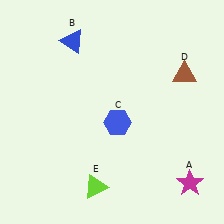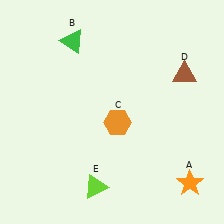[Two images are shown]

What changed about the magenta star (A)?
In Image 1, A is magenta. In Image 2, it changed to orange.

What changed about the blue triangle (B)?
In Image 1, B is blue. In Image 2, it changed to green.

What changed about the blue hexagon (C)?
In Image 1, C is blue. In Image 2, it changed to orange.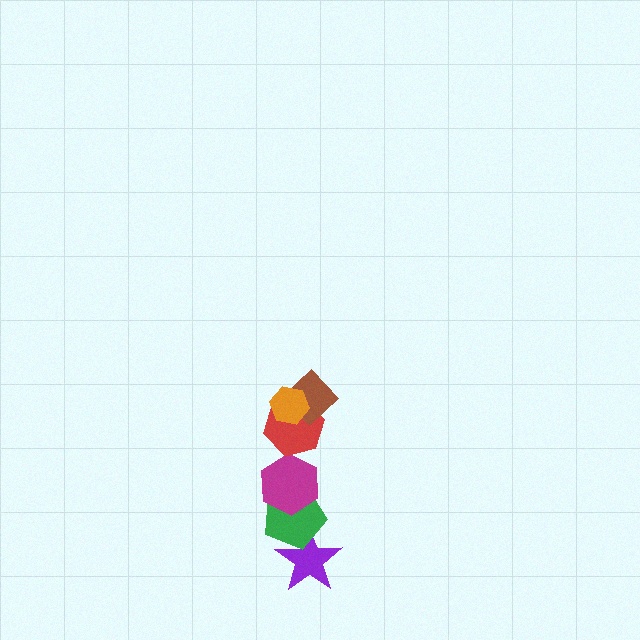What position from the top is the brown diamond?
The brown diamond is 2nd from the top.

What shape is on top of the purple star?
The green pentagon is on top of the purple star.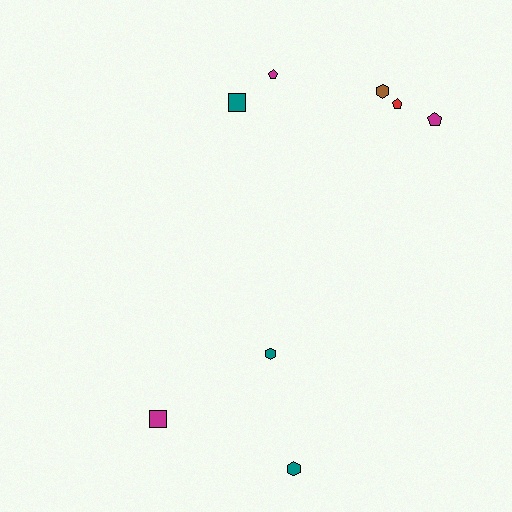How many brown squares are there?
There are no brown squares.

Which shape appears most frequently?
Pentagon, with 3 objects.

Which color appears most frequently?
Teal, with 3 objects.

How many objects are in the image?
There are 8 objects.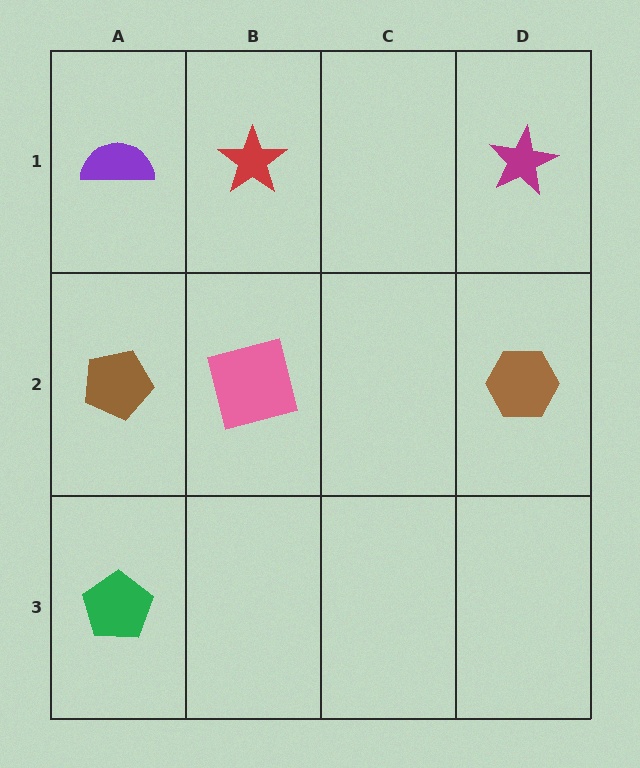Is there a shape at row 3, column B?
No, that cell is empty.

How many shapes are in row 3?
1 shape.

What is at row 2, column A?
A brown pentagon.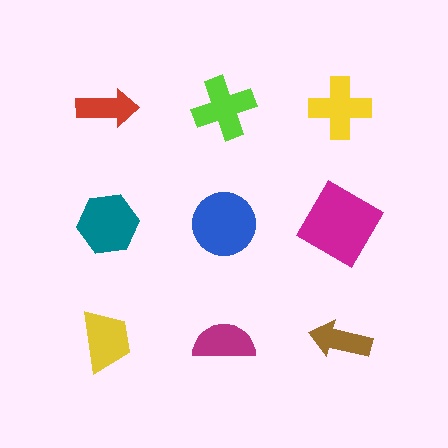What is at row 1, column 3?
A yellow cross.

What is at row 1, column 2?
A lime cross.